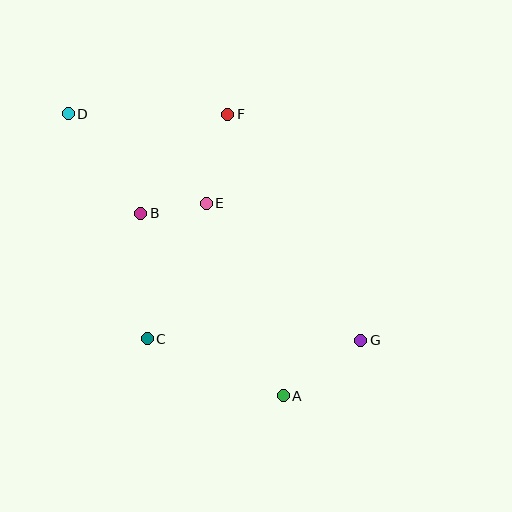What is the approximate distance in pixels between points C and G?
The distance between C and G is approximately 214 pixels.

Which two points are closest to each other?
Points B and E are closest to each other.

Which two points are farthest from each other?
Points D and G are farthest from each other.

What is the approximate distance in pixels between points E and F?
The distance between E and F is approximately 91 pixels.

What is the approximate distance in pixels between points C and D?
The distance between C and D is approximately 239 pixels.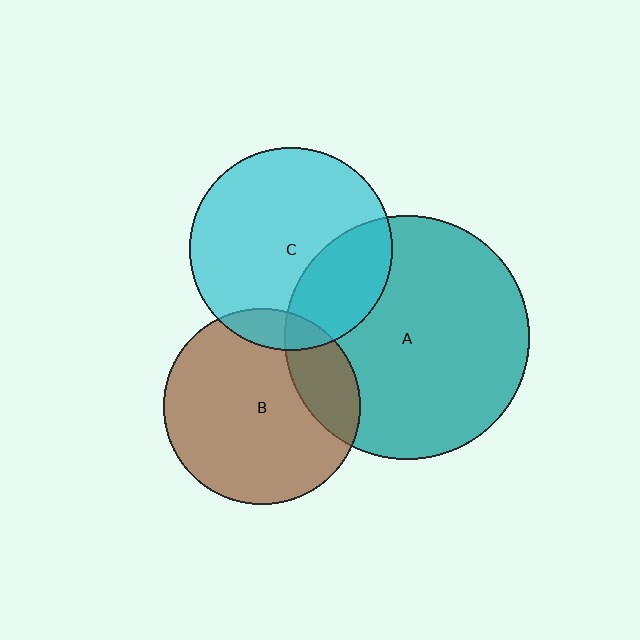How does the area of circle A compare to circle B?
Approximately 1.5 times.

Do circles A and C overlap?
Yes.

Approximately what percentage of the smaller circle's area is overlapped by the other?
Approximately 30%.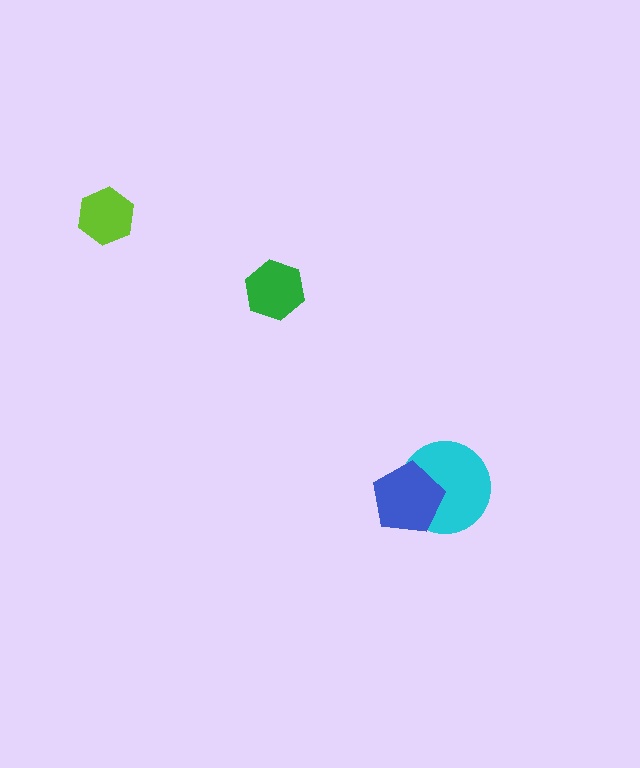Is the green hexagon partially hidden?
No, no other shape covers it.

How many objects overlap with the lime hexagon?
0 objects overlap with the lime hexagon.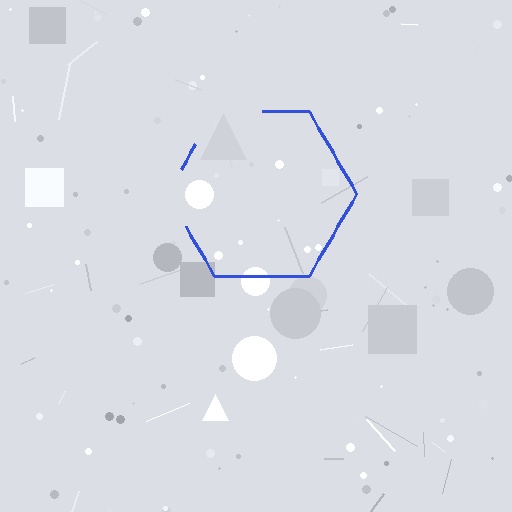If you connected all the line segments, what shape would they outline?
They would outline a hexagon.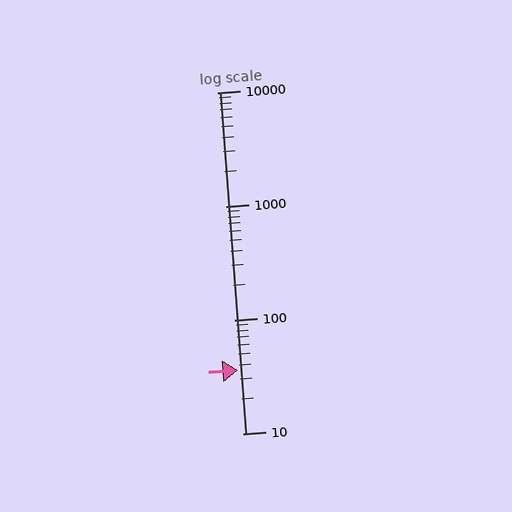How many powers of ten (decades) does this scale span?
The scale spans 3 decades, from 10 to 10000.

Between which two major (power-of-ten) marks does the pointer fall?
The pointer is between 10 and 100.